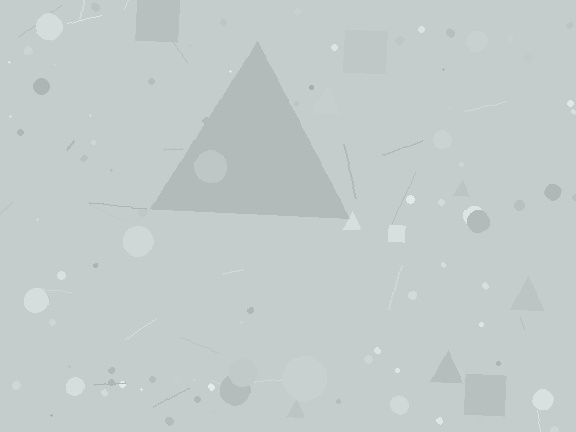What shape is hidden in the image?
A triangle is hidden in the image.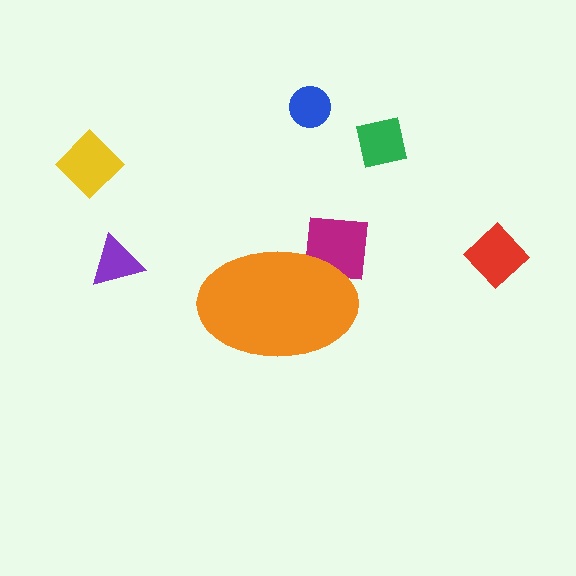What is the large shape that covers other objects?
An orange ellipse.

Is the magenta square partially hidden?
Yes, the magenta square is partially hidden behind the orange ellipse.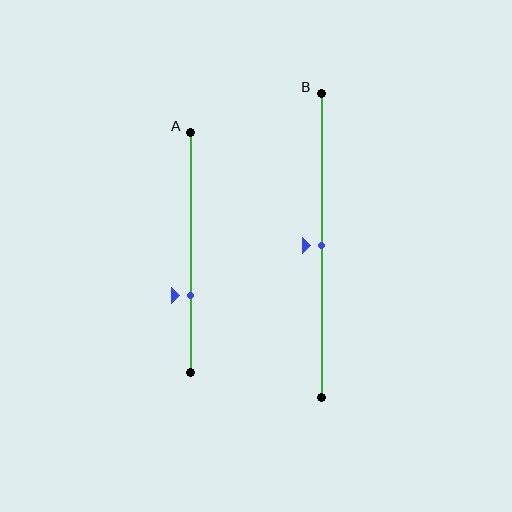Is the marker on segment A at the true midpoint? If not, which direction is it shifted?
No, the marker on segment A is shifted downward by about 18% of the segment length.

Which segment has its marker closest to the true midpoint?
Segment B has its marker closest to the true midpoint.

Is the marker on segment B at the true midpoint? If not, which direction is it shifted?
Yes, the marker on segment B is at the true midpoint.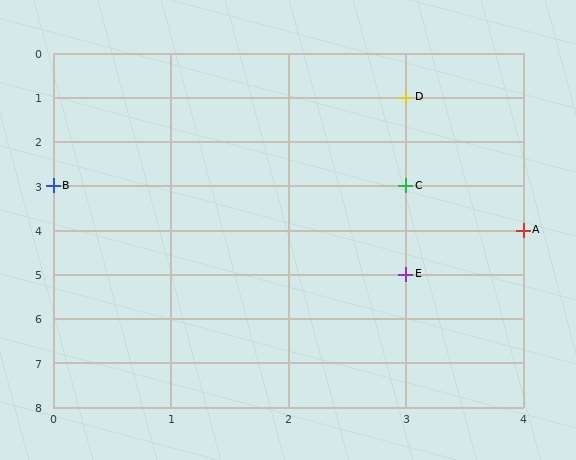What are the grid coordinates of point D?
Point D is at grid coordinates (3, 1).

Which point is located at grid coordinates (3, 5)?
Point E is at (3, 5).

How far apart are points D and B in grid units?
Points D and B are 3 columns and 2 rows apart (about 3.6 grid units diagonally).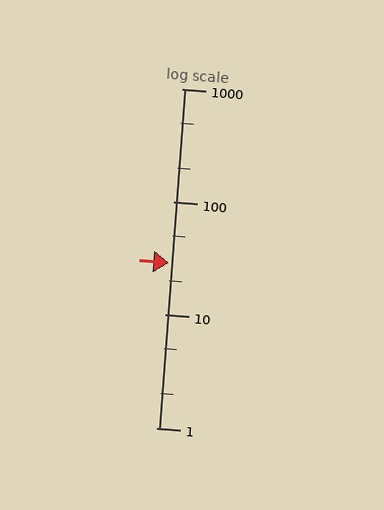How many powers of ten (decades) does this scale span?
The scale spans 3 decades, from 1 to 1000.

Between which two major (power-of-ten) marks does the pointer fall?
The pointer is between 10 and 100.